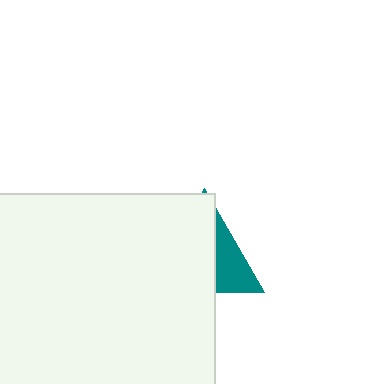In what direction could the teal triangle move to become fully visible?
The teal triangle could move right. That would shift it out from behind the white rectangle entirely.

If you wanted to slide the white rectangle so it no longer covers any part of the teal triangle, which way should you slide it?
Slide it left — that is the most direct way to separate the two shapes.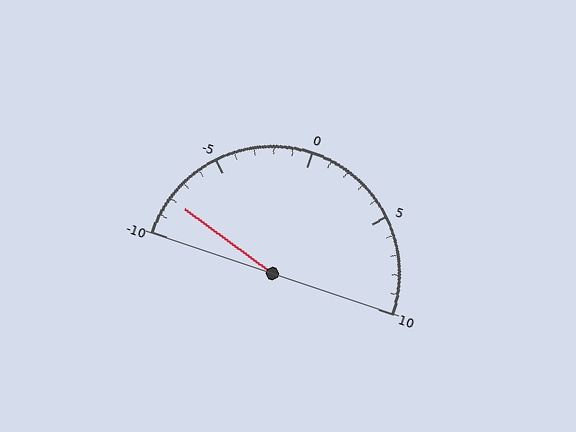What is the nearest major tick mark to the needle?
The nearest major tick mark is -10.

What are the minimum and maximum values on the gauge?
The gauge ranges from -10 to 10.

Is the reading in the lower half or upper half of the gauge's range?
The reading is in the lower half of the range (-10 to 10).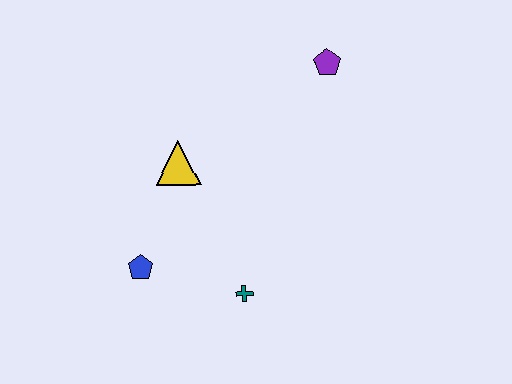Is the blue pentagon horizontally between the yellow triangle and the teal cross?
No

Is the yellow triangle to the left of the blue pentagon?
No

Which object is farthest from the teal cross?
The purple pentagon is farthest from the teal cross.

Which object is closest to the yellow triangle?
The blue pentagon is closest to the yellow triangle.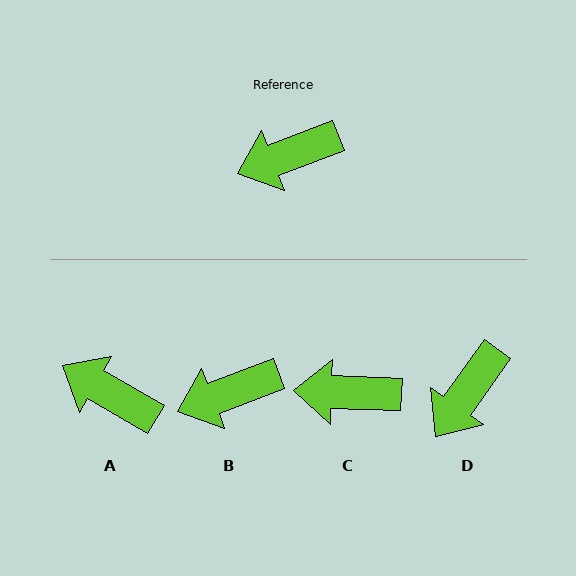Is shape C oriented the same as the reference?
No, it is off by about 23 degrees.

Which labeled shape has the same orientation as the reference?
B.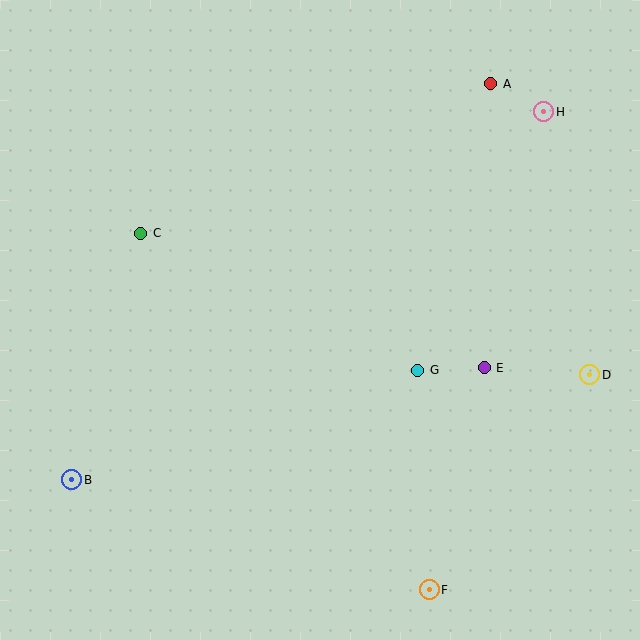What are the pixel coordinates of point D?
Point D is at (589, 375).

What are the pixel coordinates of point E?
Point E is at (484, 368).